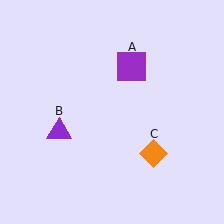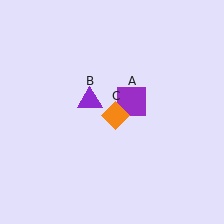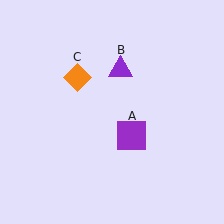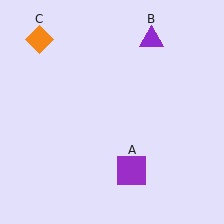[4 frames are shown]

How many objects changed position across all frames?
3 objects changed position: purple square (object A), purple triangle (object B), orange diamond (object C).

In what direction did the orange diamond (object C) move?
The orange diamond (object C) moved up and to the left.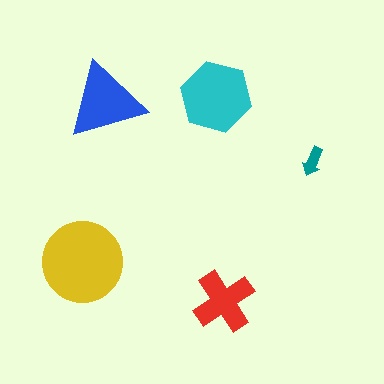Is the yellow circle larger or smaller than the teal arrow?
Larger.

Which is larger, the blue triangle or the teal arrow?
The blue triangle.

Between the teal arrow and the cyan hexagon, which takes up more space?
The cyan hexagon.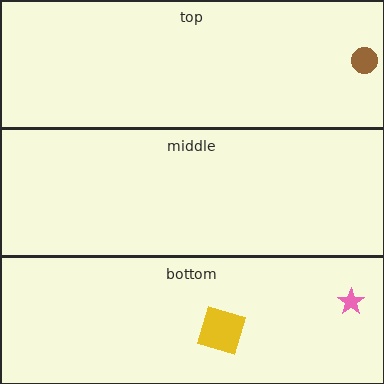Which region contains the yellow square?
The bottom region.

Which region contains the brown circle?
The top region.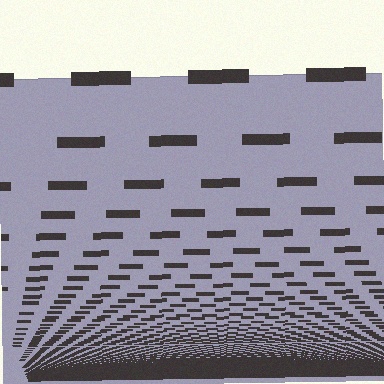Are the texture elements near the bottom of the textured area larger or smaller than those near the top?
Smaller. The gradient is inverted — elements near the bottom are smaller and denser.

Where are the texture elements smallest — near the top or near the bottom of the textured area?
Near the bottom.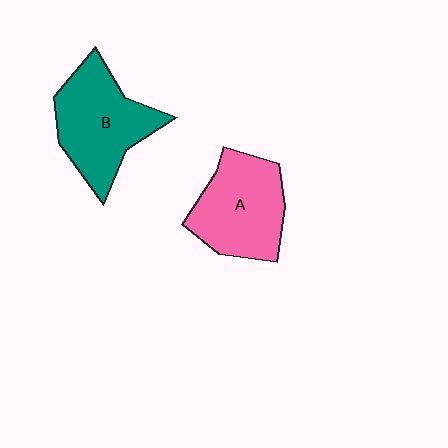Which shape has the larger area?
Shape B (teal).